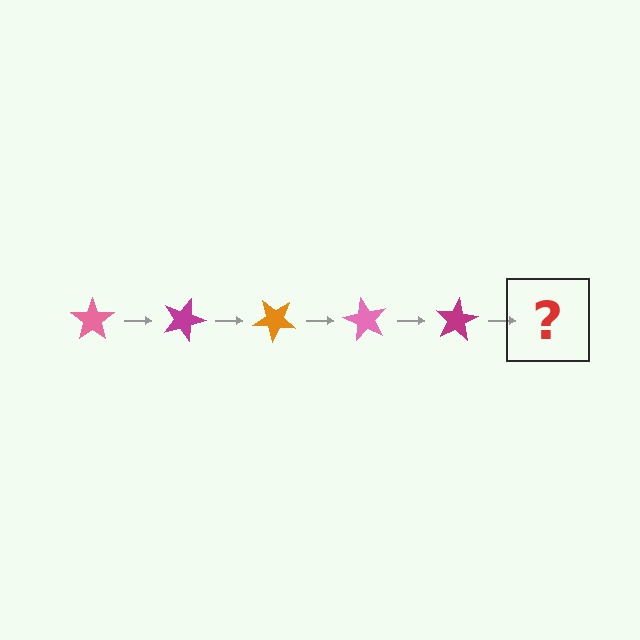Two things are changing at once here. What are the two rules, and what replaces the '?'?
The two rules are that it rotates 20 degrees each step and the color cycles through pink, magenta, and orange. The '?' should be an orange star, rotated 100 degrees from the start.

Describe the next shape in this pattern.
It should be an orange star, rotated 100 degrees from the start.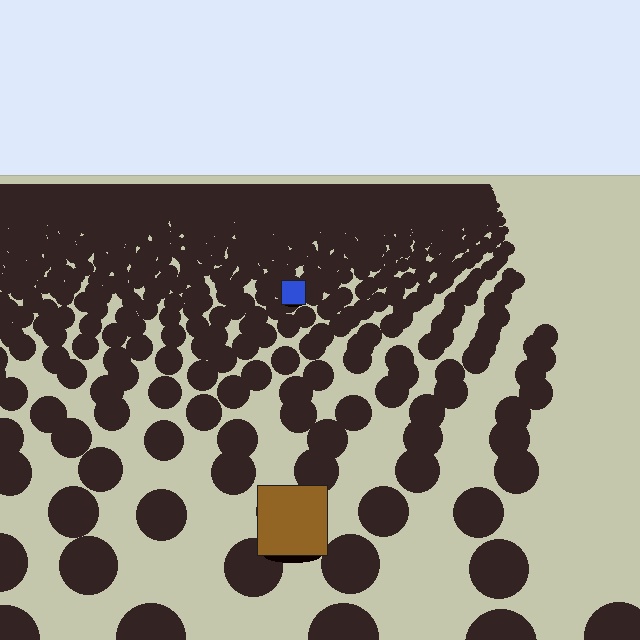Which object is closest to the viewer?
The brown square is closest. The texture marks near it are larger and more spread out.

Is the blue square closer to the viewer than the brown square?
No. The brown square is closer — you can tell from the texture gradient: the ground texture is coarser near it.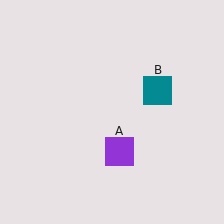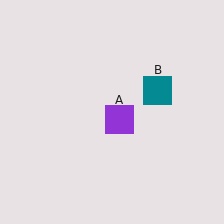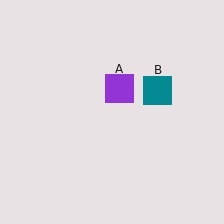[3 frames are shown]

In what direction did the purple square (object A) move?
The purple square (object A) moved up.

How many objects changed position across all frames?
1 object changed position: purple square (object A).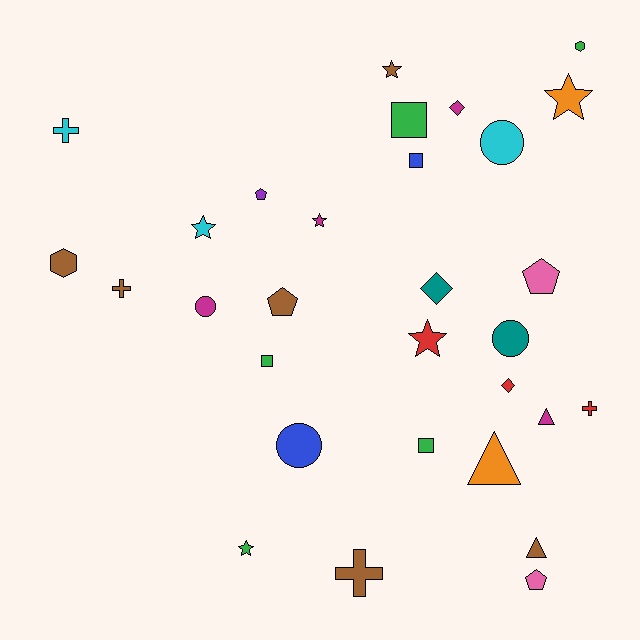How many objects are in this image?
There are 30 objects.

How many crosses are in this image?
There are 4 crosses.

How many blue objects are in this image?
There are 2 blue objects.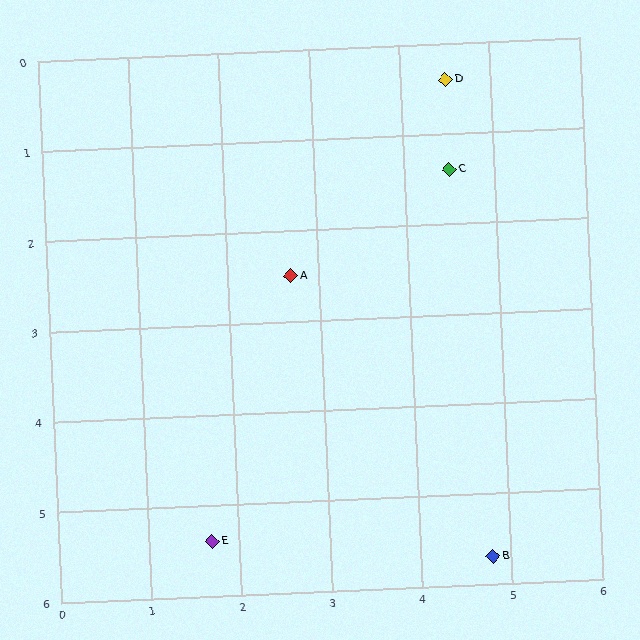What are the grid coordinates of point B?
Point B is at approximately (4.8, 5.7).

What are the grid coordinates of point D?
Point D is at approximately (4.5, 0.4).